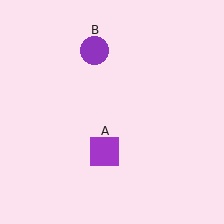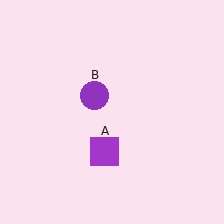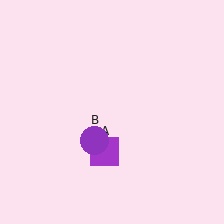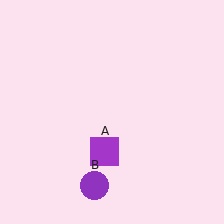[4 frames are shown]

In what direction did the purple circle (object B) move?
The purple circle (object B) moved down.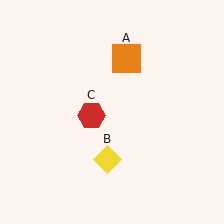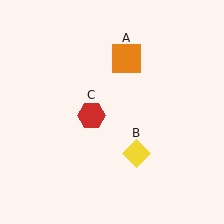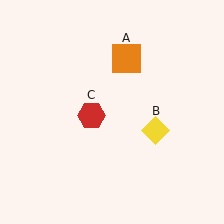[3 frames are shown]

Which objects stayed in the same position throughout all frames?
Orange square (object A) and red hexagon (object C) remained stationary.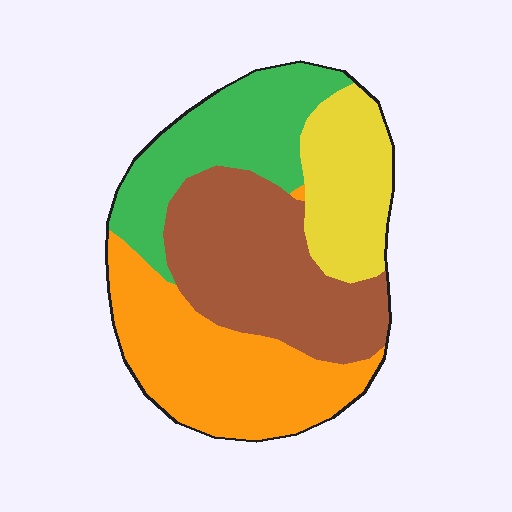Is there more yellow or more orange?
Orange.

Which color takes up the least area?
Yellow, at roughly 15%.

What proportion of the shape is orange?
Orange takes up about one third (1/3) of the shape.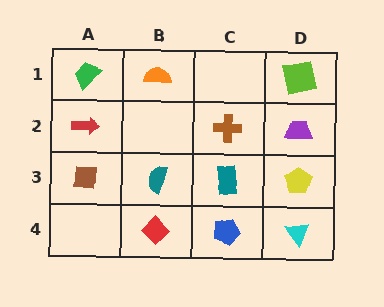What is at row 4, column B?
A red diamond.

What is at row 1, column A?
A green trapezoid.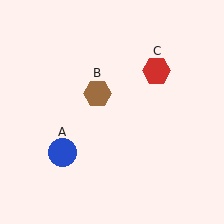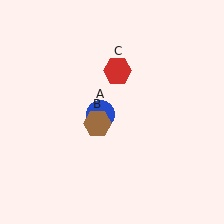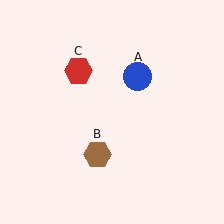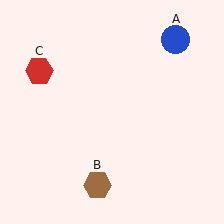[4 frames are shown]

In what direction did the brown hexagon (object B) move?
The brown hexagon (object B) moved down.